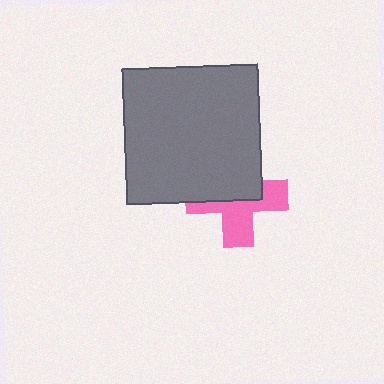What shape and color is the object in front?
The object in front is a gray square.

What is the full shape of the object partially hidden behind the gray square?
The partially hidden object is a pink cross.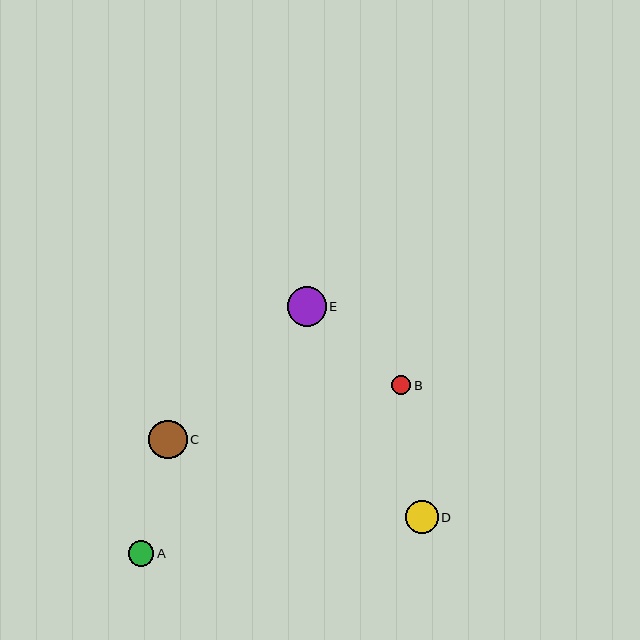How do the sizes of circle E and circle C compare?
Circle E and circle C are approximately the same size.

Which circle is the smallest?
Circle B is the smallest with a size of approximately 19 pixels.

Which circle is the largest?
Circle E is the largest with a size of approximately 39 pixels.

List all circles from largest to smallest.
From largest to smallest: E, C, D, A, B.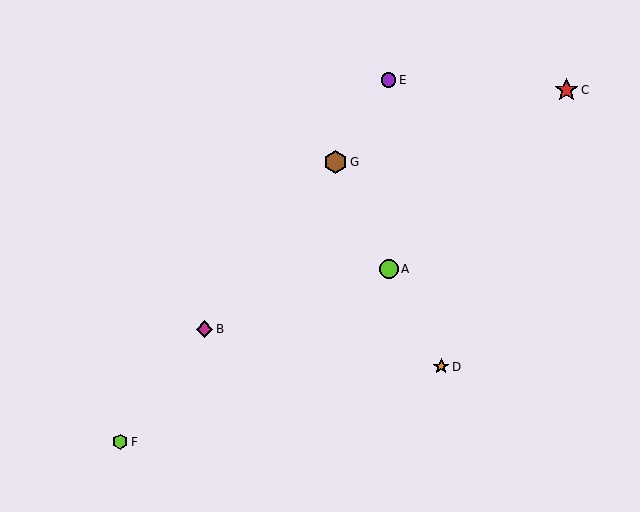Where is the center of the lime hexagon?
The center of the lime hexagon is at (120, 442).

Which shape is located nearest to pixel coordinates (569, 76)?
The red star (labeled C) at (566, 90) is nearest to that location.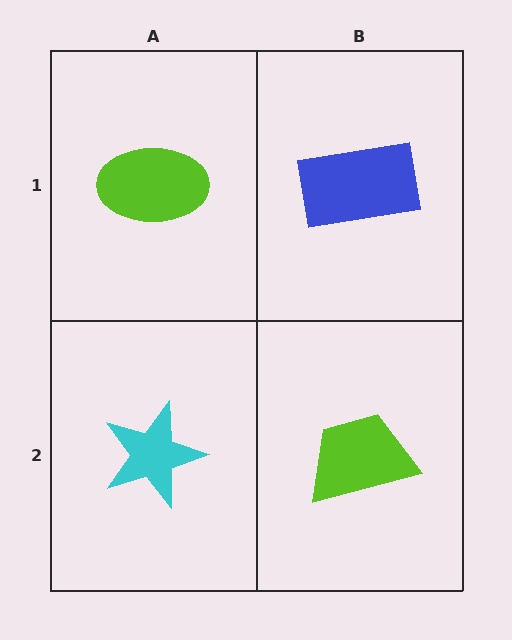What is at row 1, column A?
A lime ellipse.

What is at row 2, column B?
A lime trapezoid.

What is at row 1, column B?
A blue rectangle.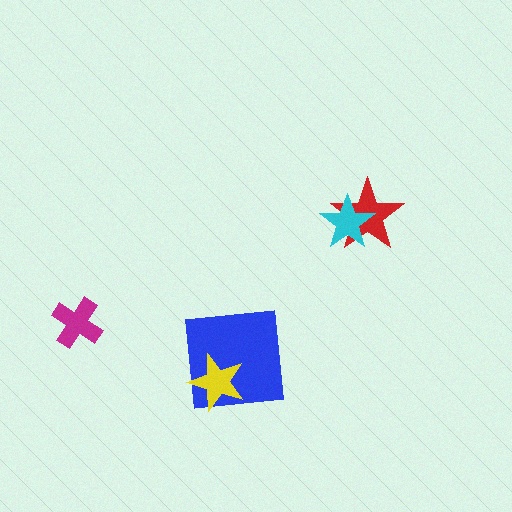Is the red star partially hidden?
Yes, it is partially covered by another shape.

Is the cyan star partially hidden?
No, no other shape covers it.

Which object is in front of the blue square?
The yellow star is in front of the blue square.